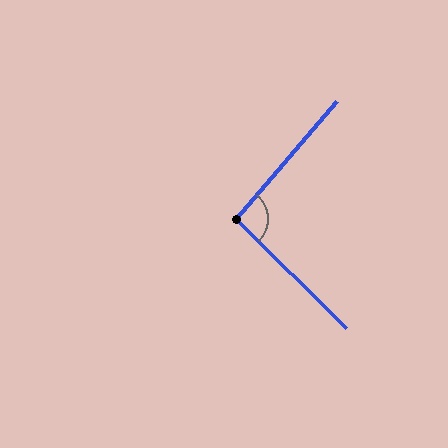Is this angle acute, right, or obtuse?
It is approximately a right angle.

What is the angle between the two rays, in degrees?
Approximately 95 degrees.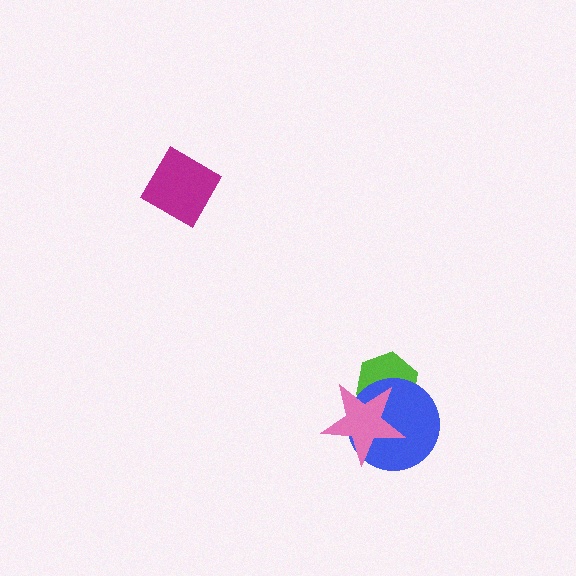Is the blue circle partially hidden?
Yes, it is partially covered by another shape.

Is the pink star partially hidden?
No, no other shape covers it.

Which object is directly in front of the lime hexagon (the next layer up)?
The blue circle is directly in front of the lime hexagon.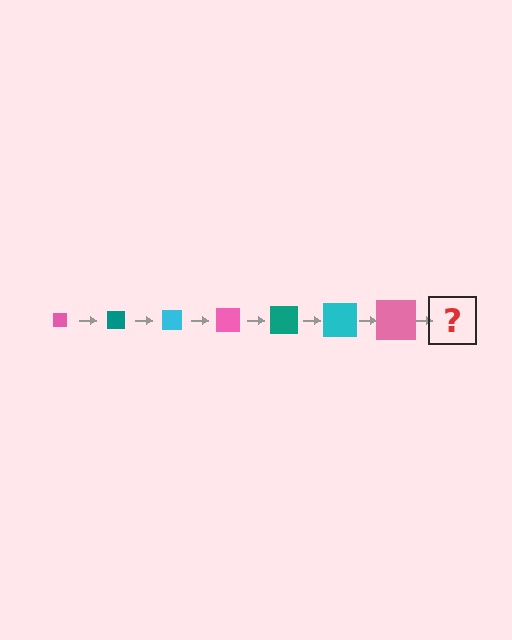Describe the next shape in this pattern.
It should be a teal square, larger than the previous one.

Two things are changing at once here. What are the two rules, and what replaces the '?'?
The two rules are that the square grows larger each step and the color cycles through pink, teal, and cyan. The '?' should be a teal square, larger than the previous one.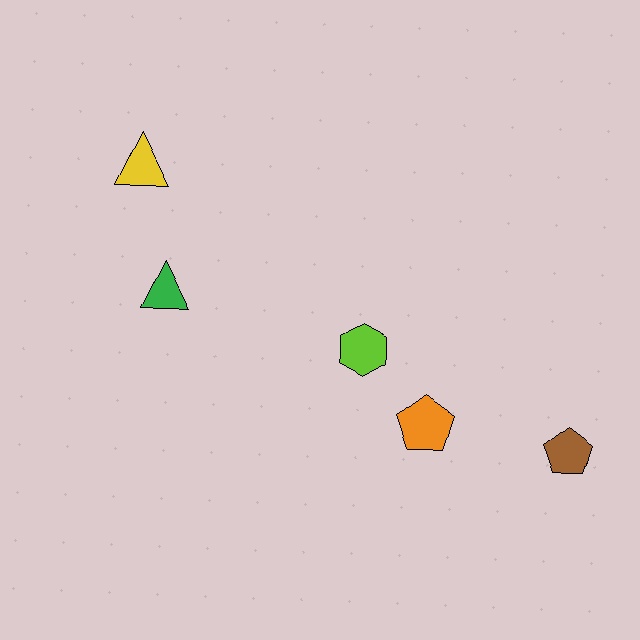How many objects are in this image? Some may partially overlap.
There are 5 objects.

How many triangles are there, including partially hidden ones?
There are 2 triangles.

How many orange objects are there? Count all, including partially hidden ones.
There is 1 orange object.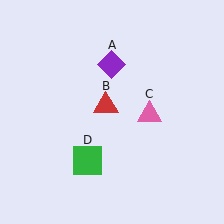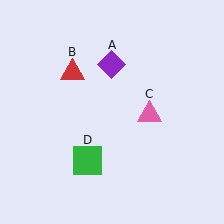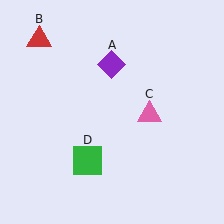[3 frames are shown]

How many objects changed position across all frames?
1 object changed position: red triangle (object B).